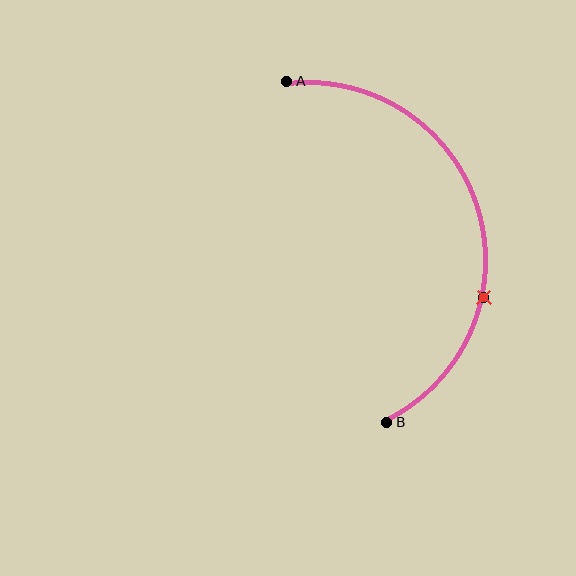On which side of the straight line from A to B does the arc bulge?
The arc bulges to the right of the straight line connecting A and B.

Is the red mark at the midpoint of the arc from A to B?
No. The red mark lies on the arc but is closer to endpoint B. The arc midpoint would be at the point on the curve equidistant along the arc from both A and B.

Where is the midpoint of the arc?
The arc midpoint is the point on the curve farthest from the straight line joining A and B. It sits to the right of that line.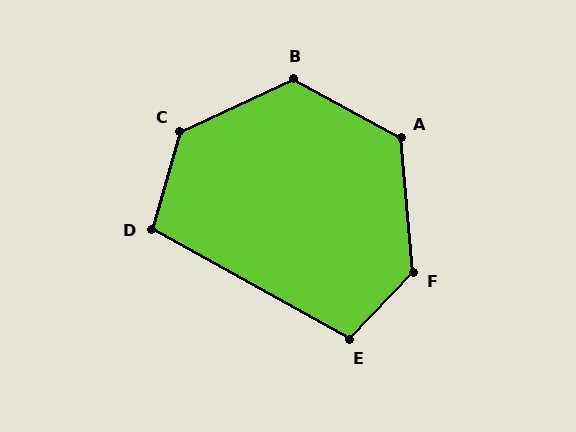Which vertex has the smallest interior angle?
D, at approximately 103 degrees.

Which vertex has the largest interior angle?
C, at approximately 131 degrees.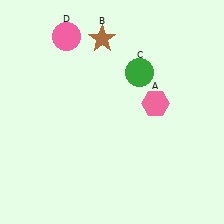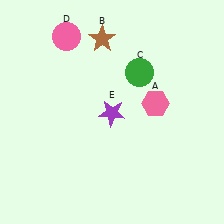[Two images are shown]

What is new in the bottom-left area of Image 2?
A purple star (E) was added in the bottom-left area of Image 2.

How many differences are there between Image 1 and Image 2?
There is 1 difference between the two images.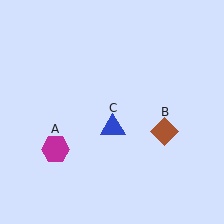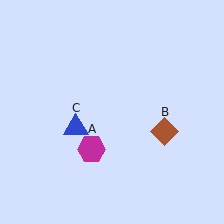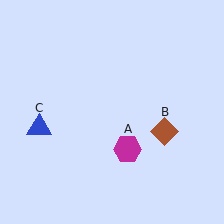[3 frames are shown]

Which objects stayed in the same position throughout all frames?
Brown diamond (object B) remained stationary.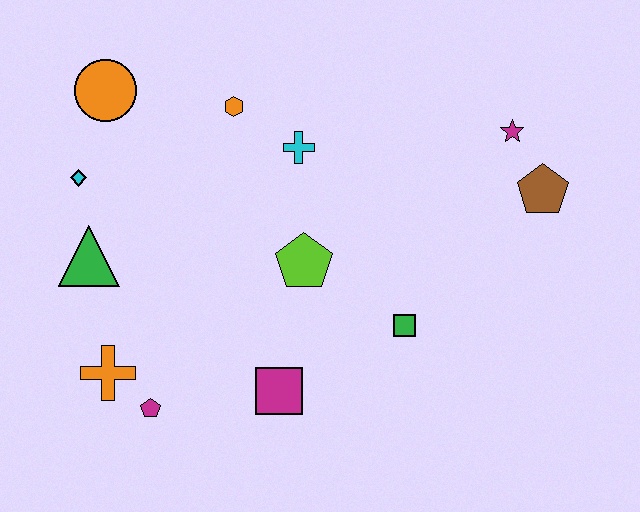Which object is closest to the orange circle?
The cyan diamond is closest to the orange circle.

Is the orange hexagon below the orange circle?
Yes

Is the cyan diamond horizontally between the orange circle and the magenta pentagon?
No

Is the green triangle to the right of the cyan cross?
No